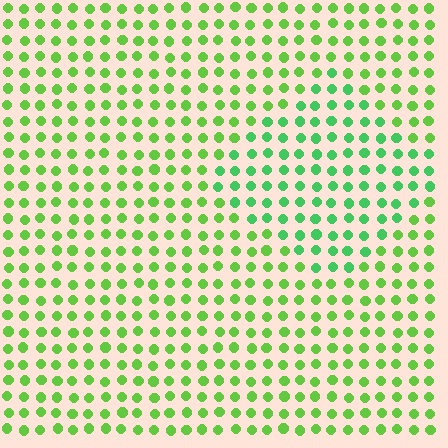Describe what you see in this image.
The image is filled with small lime elements in a uniform arrangement. A diamond-shaped region is visible where the elements are tinted to a slightly different hue, forming a subtle color boundary.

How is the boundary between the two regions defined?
The boundary is defined purely by a slight shift in hue (about 28 degrees). Spacing, size, and orientation are identical on both sides.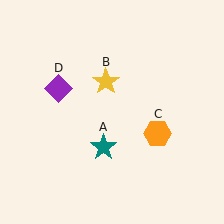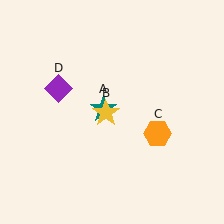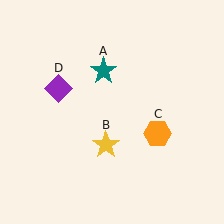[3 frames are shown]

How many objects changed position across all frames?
2 objects changed position: teal star (object A), yellow star (object B).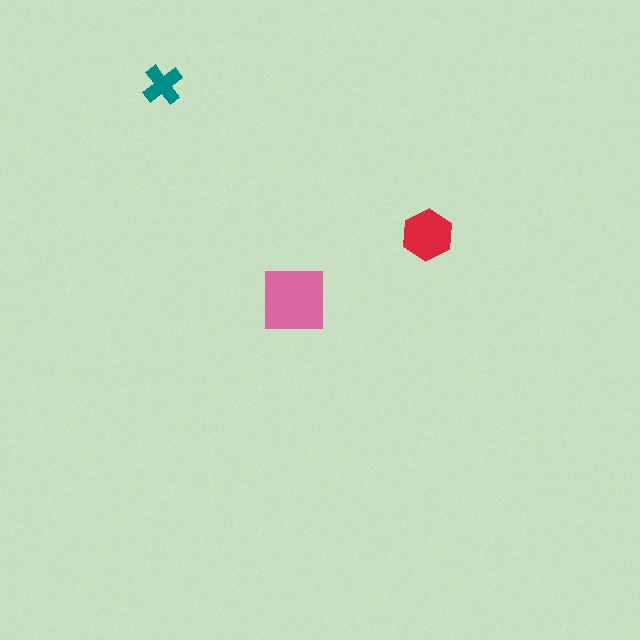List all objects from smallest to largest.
The teal cross, the red hexagon, the pink square.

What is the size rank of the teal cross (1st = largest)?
3rd.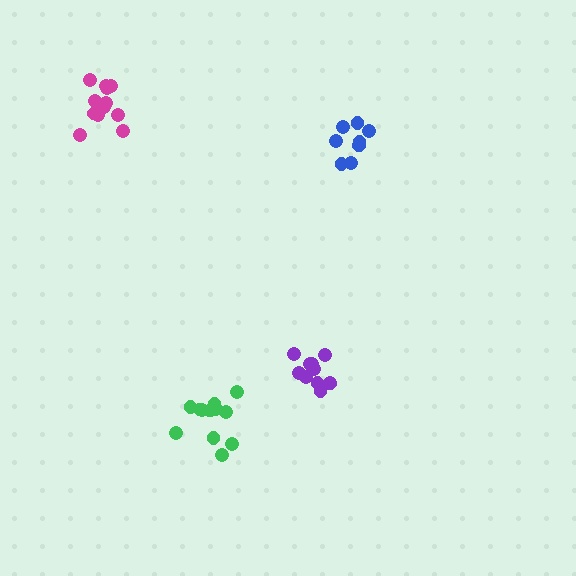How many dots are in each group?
Group 1: 12 dots, Group 2: 8 dots, Group 3: 11 dots, Group 4: 13 dots (44 total).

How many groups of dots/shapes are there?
There are 4 groups.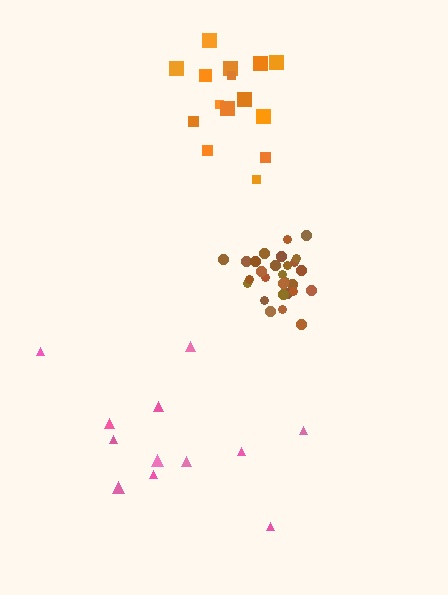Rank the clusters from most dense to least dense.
brown, orange, pink.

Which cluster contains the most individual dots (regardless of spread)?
Brown (28).